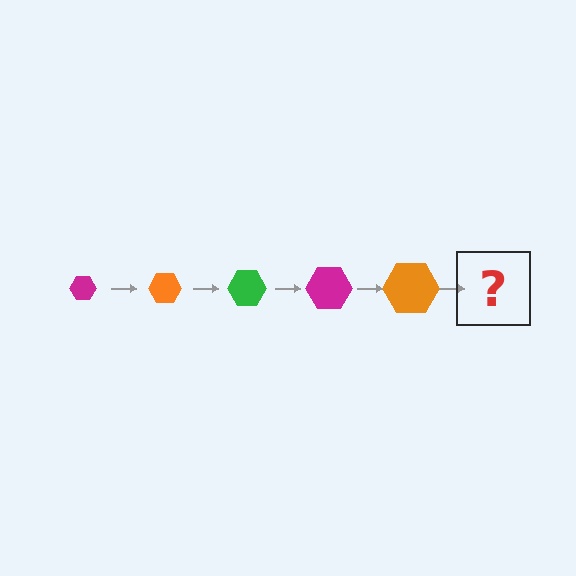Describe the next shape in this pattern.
It should be a green hexagon, larger than the previous one.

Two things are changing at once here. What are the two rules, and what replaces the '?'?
The two rules are that the hexagon grows larger each step and the color cycles through magenta, orange, and green. The '?' should be a green hexagon, larger than the previous one.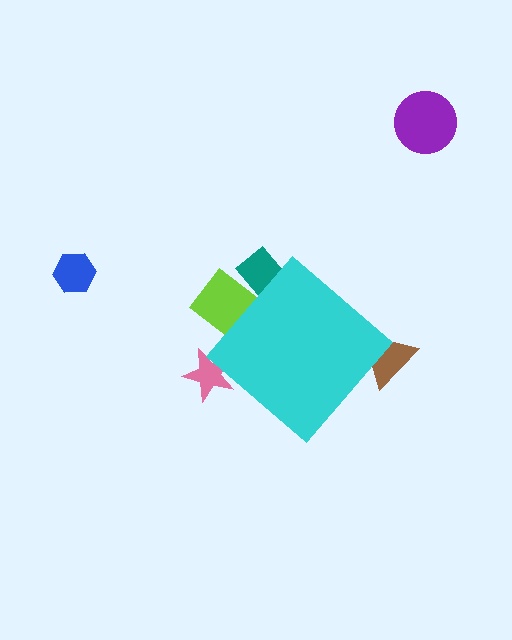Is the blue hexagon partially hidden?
No, the blue hexagon is fully visible.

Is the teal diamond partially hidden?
Yes, the teal diamond is partially hidden behind the cyan diamond.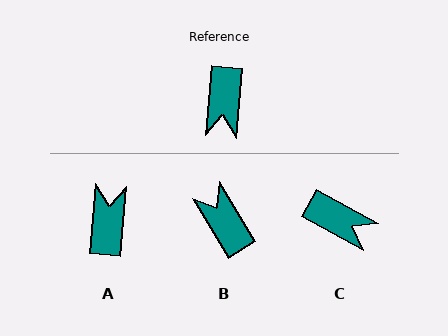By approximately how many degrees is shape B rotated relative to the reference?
Approximately 144 degrees clockwise.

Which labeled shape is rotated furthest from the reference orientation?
A, about 179 degrees away.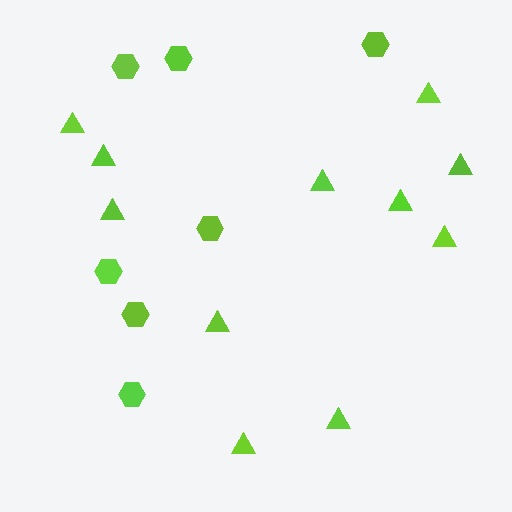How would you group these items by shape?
There are 2 groups: one group of triangles (11) and one group of hexagons (7).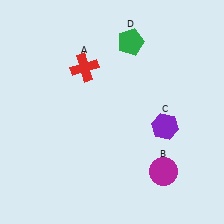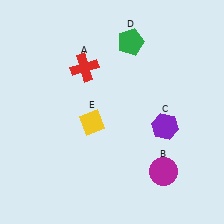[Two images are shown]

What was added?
A yellow diamond (E) was added in Image 2.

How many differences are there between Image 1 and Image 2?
There is 1 difference between the two images.